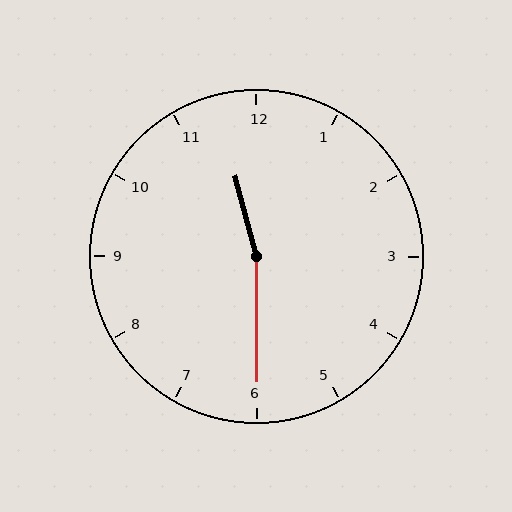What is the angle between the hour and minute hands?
Approximately 165 degrees.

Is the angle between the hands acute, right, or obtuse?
It is obtuse.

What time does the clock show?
11:30.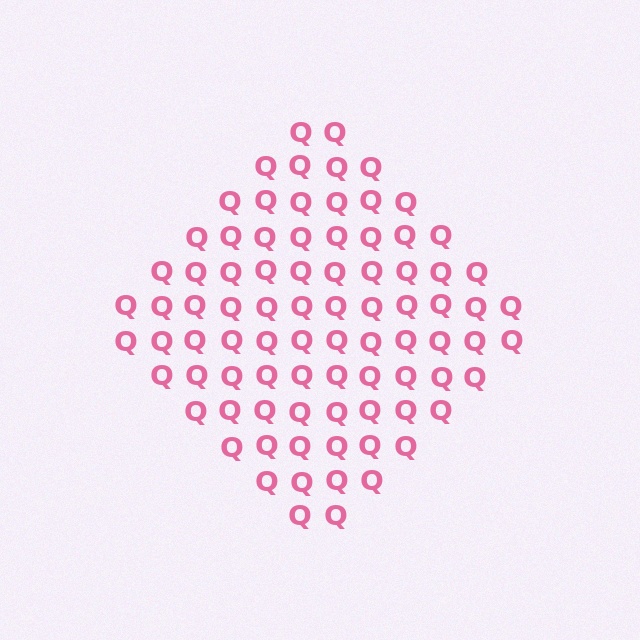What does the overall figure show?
The overall figure shows a diamond.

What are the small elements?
The small elements are letter Q's.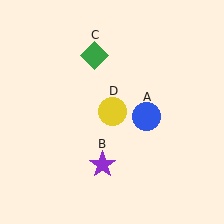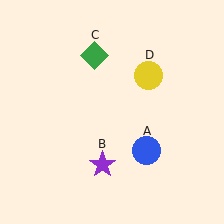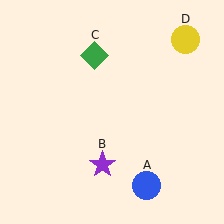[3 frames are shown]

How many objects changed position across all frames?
2 objects changed position: blue circle (object A), yellow circle (object D).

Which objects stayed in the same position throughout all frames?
Purple star (object B) and green diamond (object C) remained stationary.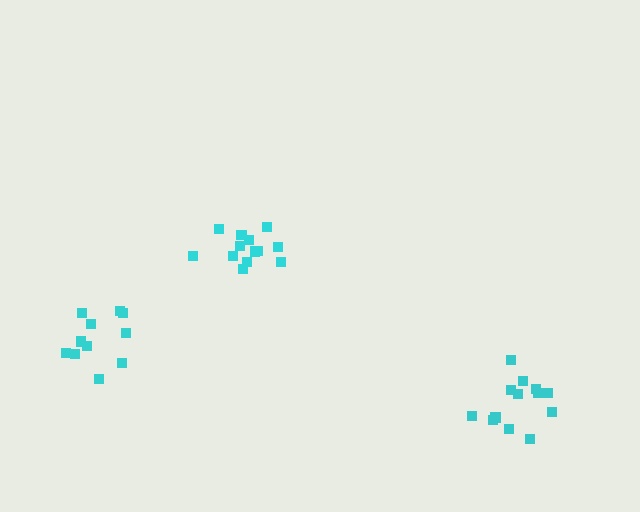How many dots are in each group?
Group 1: 13 dots, Group 2: 13 dots, Group 3: 11 dots (37 total).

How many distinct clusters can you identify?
There are 3 distinct clusters.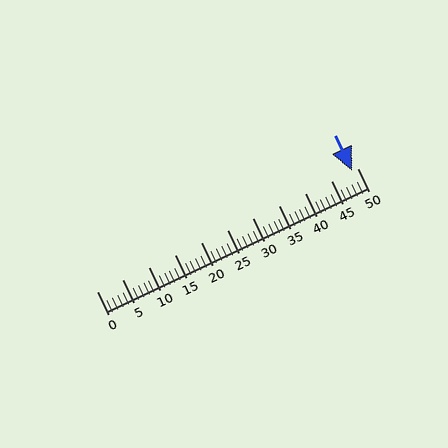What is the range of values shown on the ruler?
The ruler shows values from 0 to 50.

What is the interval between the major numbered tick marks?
The major tick marks are spaced 5 units apart.